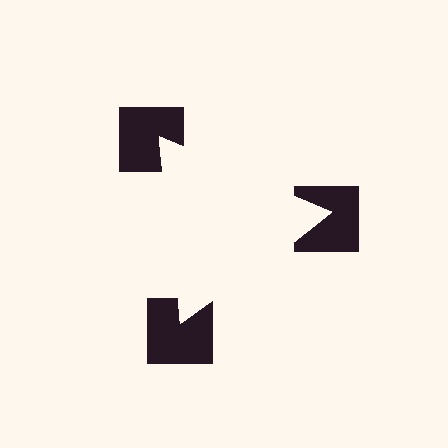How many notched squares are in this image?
There are 3 — one at each vertex of the illusory triangle.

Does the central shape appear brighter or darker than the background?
It typically appears slightly brighter than the background, even though no actual brightness change is drawn.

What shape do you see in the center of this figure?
An illusory triangle — its edges are inferred from the aligned wedge cuts in the notched squares, not physically drawn.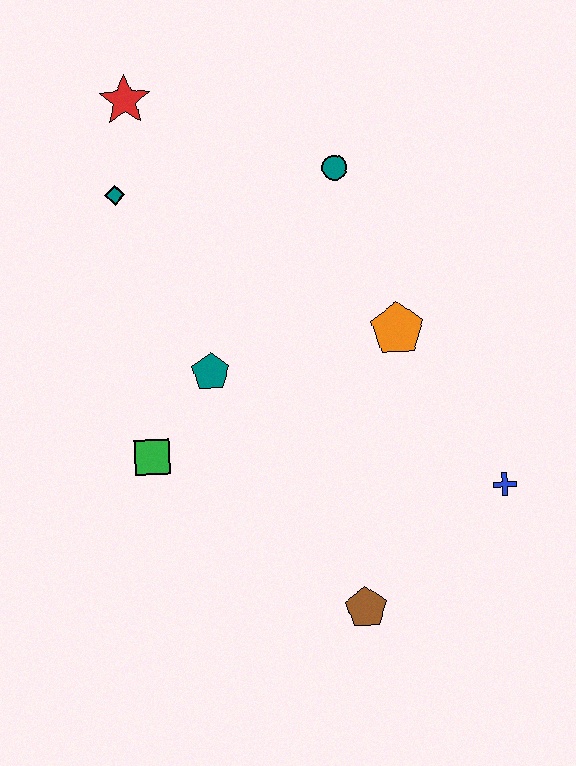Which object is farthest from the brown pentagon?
The red star is farthest from the brown pentagon.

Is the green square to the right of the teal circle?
No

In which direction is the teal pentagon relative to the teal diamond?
The teal pentagon is below the teal diamond.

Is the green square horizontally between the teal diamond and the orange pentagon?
Yes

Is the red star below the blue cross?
No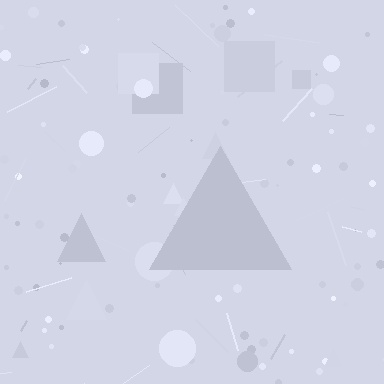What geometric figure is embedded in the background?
A triangle is embedded in the background.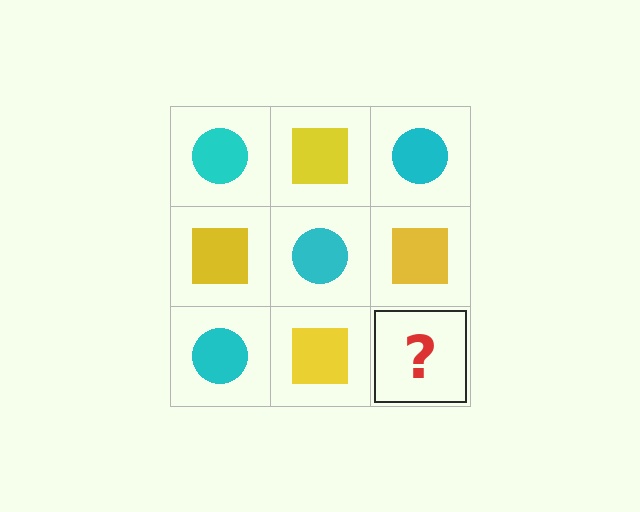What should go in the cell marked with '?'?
The missing cell should contain a cyan circle.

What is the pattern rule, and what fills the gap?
The rule is that it alternates cyan circle and yellow square in a checkerboard pattern. The gap should be filled with a cyan circle.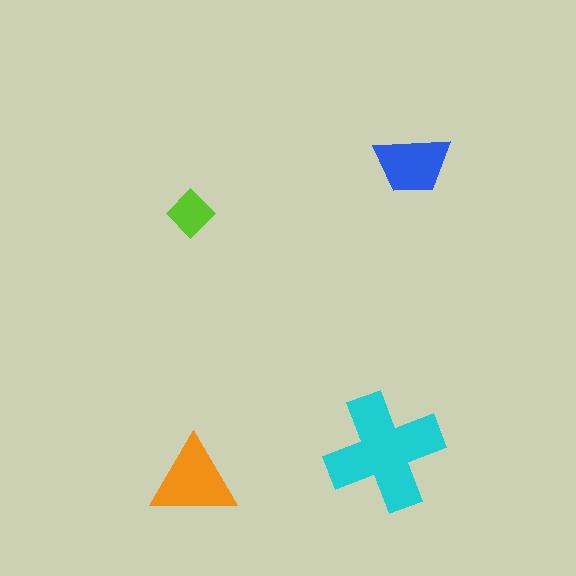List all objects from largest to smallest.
The cyan cross, the orange triangle, the blue trapezoid, the lime diamond.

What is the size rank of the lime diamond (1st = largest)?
4th.